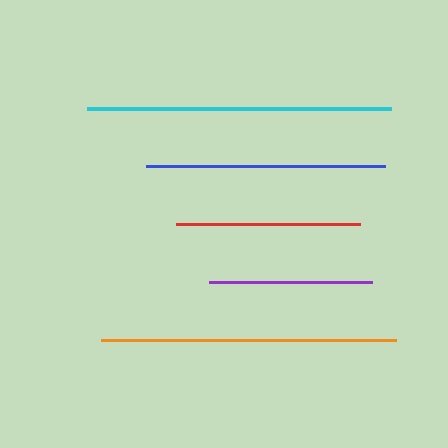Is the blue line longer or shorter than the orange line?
The orange line is longer than the blue line.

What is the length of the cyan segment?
The cyan segment is approximately 304 pixels long.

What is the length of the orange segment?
The orange segment is approximately 295 pixels long.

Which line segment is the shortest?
The purple line is the shortest at approximately 163 pixels.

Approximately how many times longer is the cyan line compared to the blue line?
The cyan line is approximately 1.3 times the length of the blue line.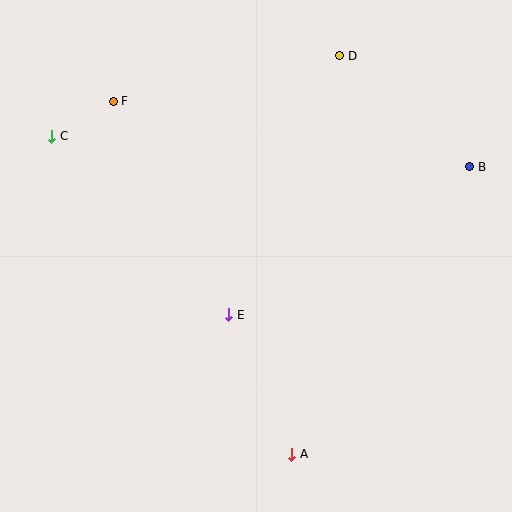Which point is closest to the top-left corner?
Point C is closest to the top-left corner.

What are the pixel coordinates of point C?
Point C is at (52, 136).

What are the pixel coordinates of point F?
Point F is at (113, 101).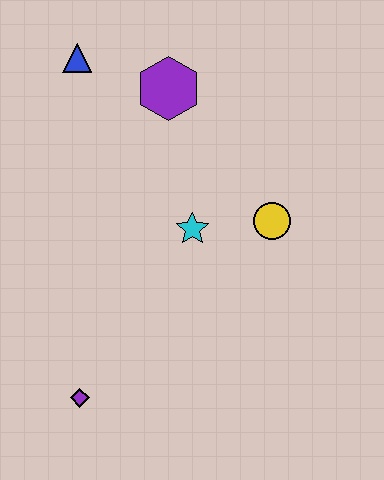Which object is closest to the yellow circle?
The cyan star is closest to the yellow circle.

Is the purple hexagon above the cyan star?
Yes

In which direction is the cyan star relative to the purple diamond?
The cyan star is above the purple diamond.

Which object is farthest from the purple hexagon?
The purple diamond is farthest from the purple hexagon.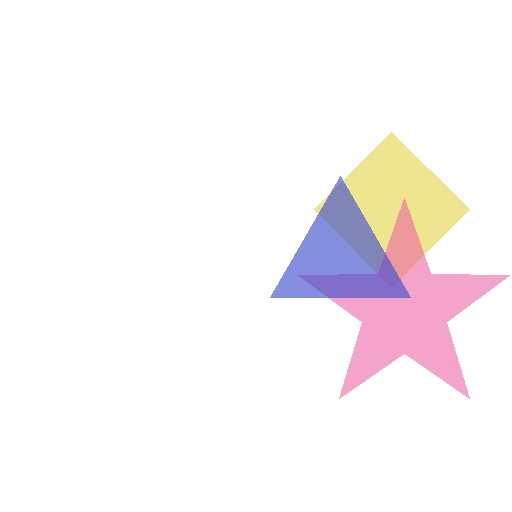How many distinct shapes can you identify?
There are 3 distinct shapes: a yellow diamond, a pink star, a blue triangle.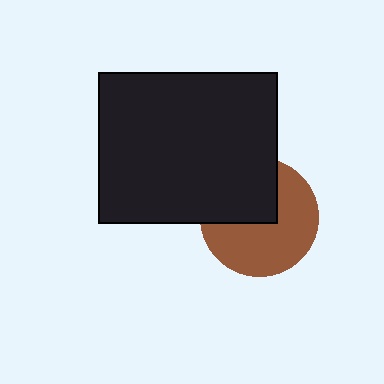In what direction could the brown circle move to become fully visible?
The brown circle could move toward the lower-right. That would shift it out from behind the black rectangle entirely.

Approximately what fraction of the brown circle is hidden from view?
Roughly 39% of the brown circle is hidden behind the black rectangle.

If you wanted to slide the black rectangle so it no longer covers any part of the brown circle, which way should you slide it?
Slide it toward the upper-left — that is the most direct way to separate the two shapes.